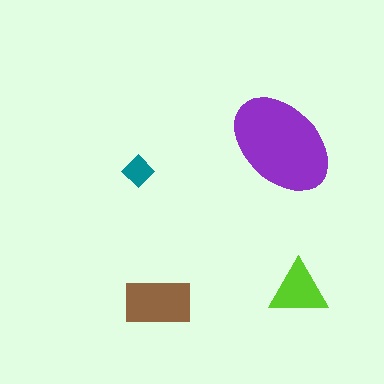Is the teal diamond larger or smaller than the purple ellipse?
Smaller.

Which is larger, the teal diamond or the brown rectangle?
The brown rectangle.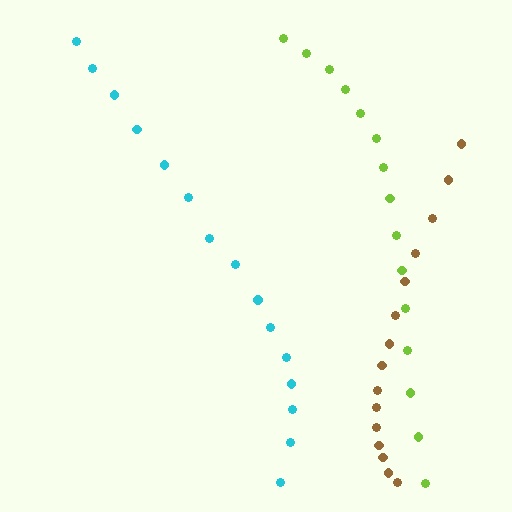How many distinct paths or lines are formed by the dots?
There are 3 distinct paths.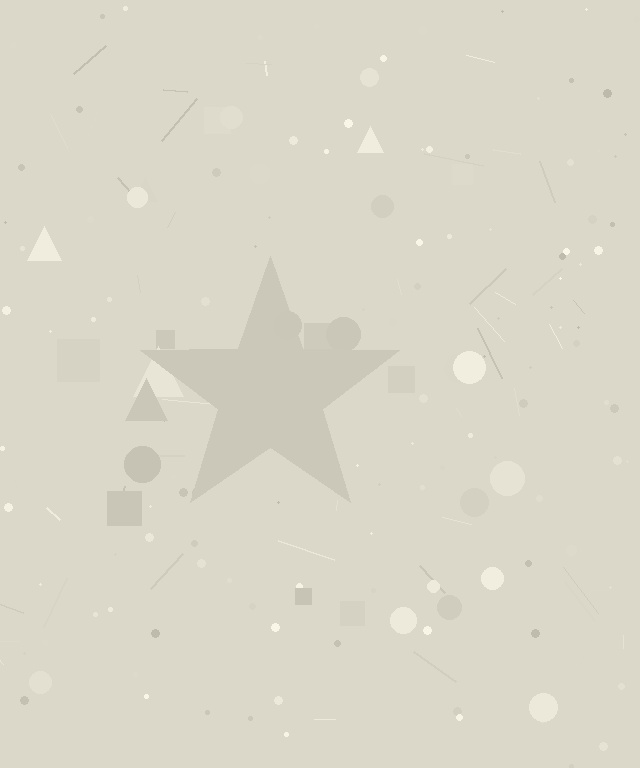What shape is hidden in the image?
A star is hidden in the image.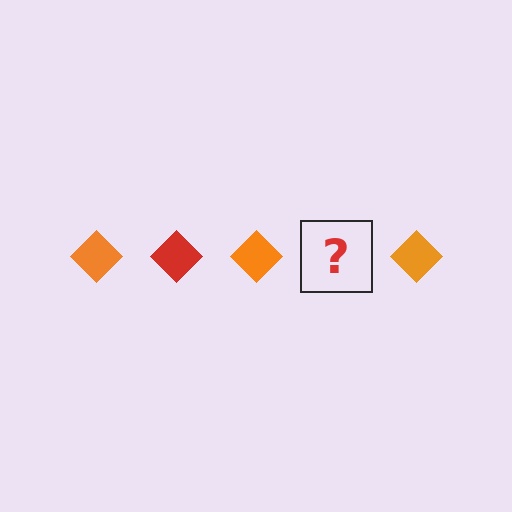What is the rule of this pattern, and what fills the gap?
The rule is that the pattern cycles through orange, red diamonds. The gap should be filled with a red diamond.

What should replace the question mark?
The question mark should be replaced with a red diamond.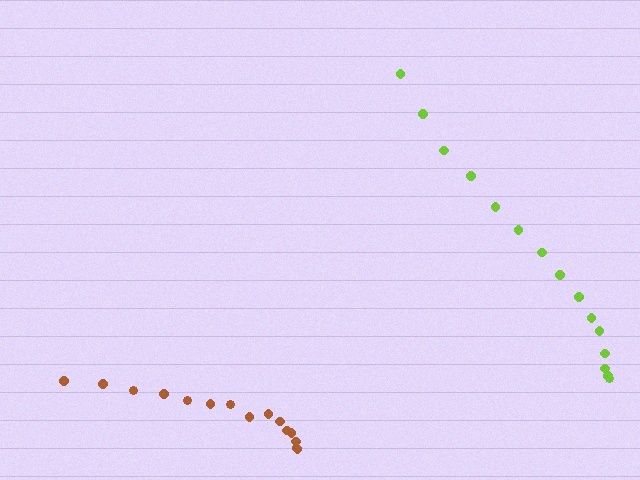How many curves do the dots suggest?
There are 2 distinct paths.